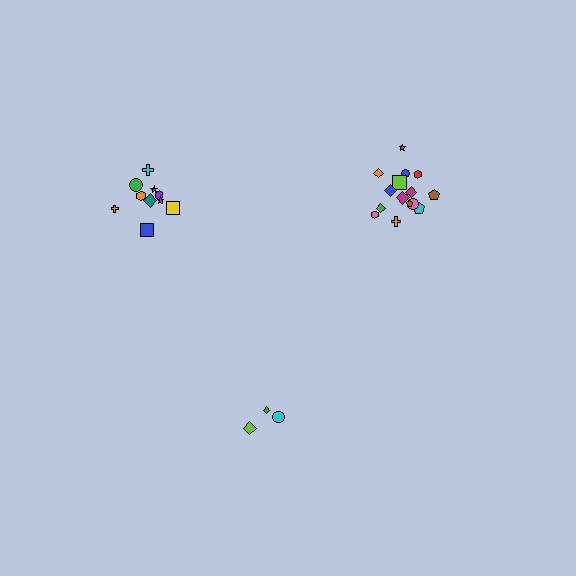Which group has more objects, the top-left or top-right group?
The top-right group.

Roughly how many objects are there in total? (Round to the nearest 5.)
Roughly 30 objects in total.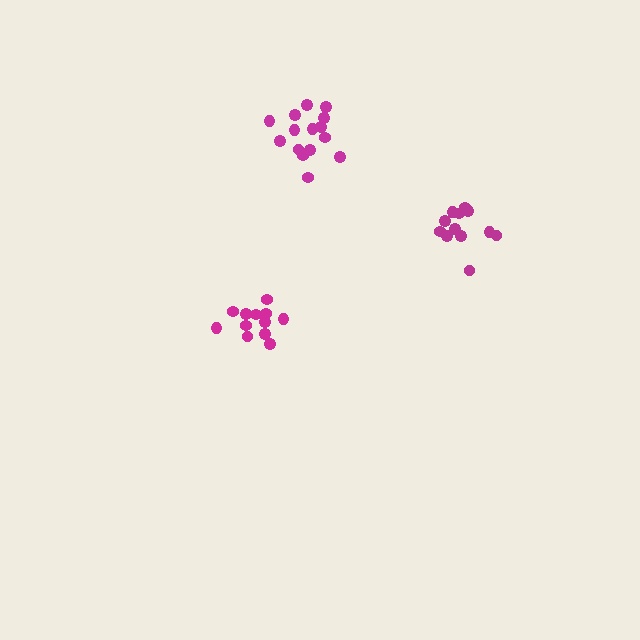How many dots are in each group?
Group 1: 12 dots, Group 2: 15 dots, Group 3: 12 dots (39 total).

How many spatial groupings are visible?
There are 3 spatial groupings.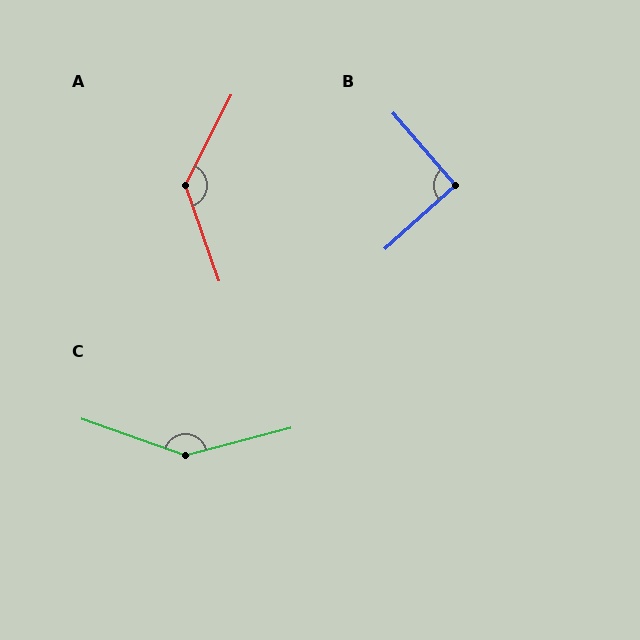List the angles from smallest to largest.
B (91°), A (134°), C (146°).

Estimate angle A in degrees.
Approximately 134 degrees.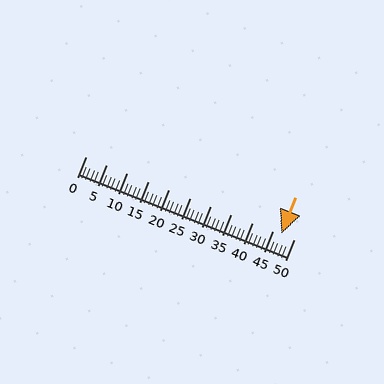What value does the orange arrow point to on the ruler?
The orange arrow points to approximately 47.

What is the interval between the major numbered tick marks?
The major tick marks are spaced 5 units apart.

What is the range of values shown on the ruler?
The ruler shows values from 0 to 50.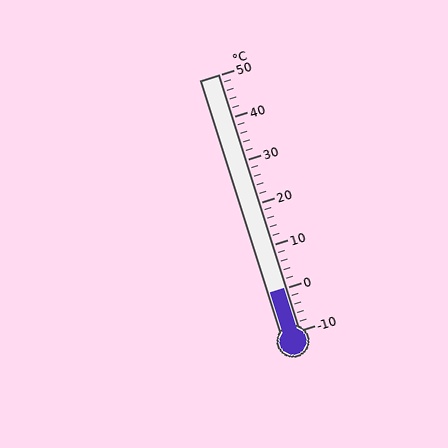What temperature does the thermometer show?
The thermometer shows approximately 0°C.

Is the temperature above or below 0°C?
The temperature is at 0°C.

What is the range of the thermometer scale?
The thermometer scale ranges from -10°C to 50°C.